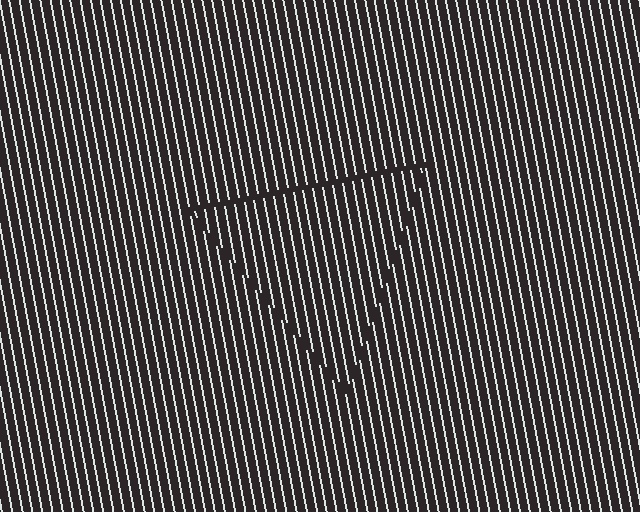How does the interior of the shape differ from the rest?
The interior of the shape contains the same grating, shifted by half a period — the contour is defined by the phase discontinuity where line-ends from the inner and outer gratings abut.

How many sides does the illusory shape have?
3 sides — the line-ends trace a triangle.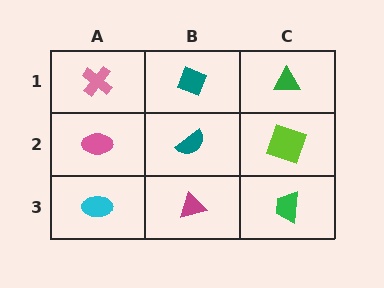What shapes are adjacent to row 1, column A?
A pink ellipse (row 2, column A), a teal diamond (row 1, column B).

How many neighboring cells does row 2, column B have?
4.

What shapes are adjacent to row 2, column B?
A teal diamond (row 1, column B), a magenta triangle (row 3, column B), a pink ellipse (row 2, column A), a lime square (row 2, column C).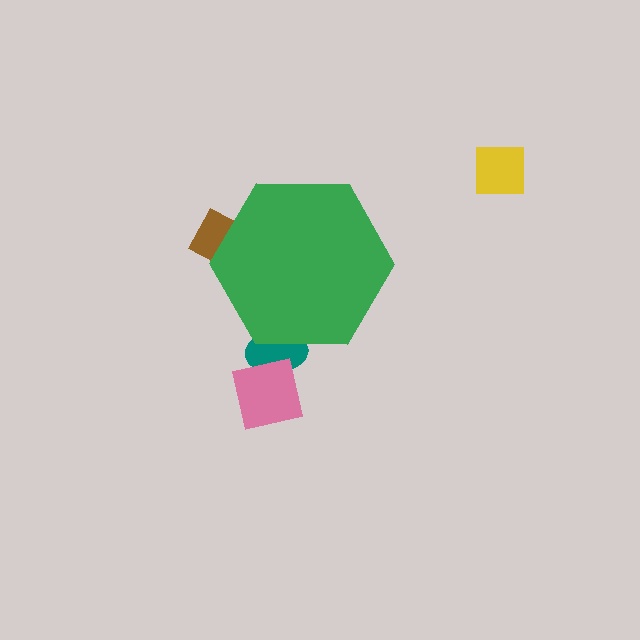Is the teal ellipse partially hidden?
Yes, the teal ellipse is partially hidden behind the green hexagon.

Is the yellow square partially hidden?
No, the yellow square is fully visible.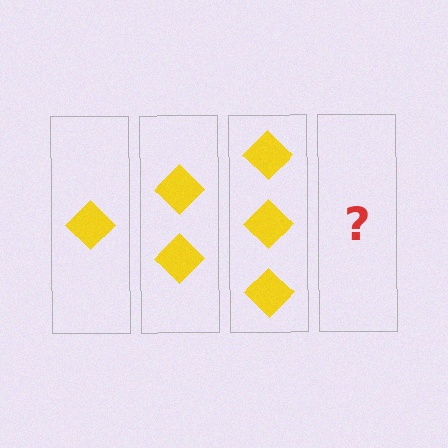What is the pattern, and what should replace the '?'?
The pattern is that each step adds one more diamond. The '?' should be 4 diamonds.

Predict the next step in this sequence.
The next step is 4 diamonds.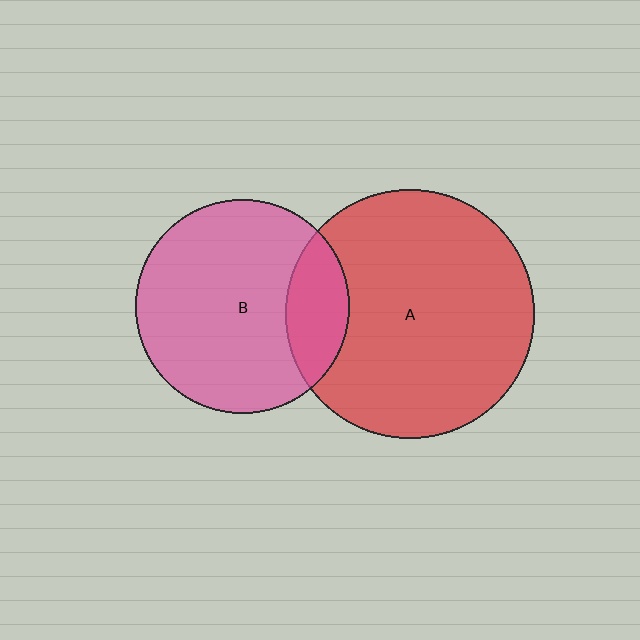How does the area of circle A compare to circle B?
Approximately 1.4 times.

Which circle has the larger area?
Circle A (red).